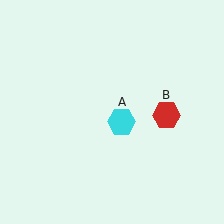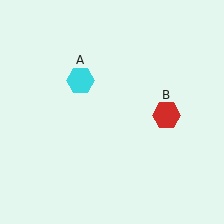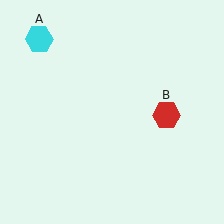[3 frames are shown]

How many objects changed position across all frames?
1 object changed position: cyan hexagon (object A).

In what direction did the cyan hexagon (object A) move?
The cyan hexagon (object A) moved up and to the left.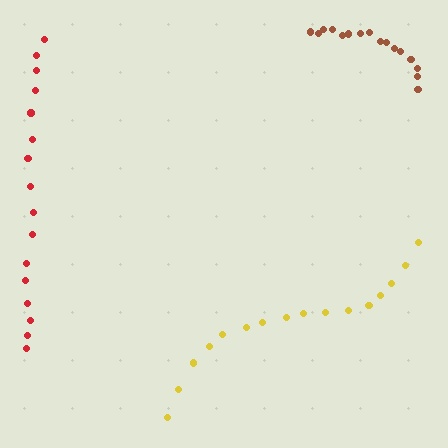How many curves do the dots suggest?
There are 3 distinct paths.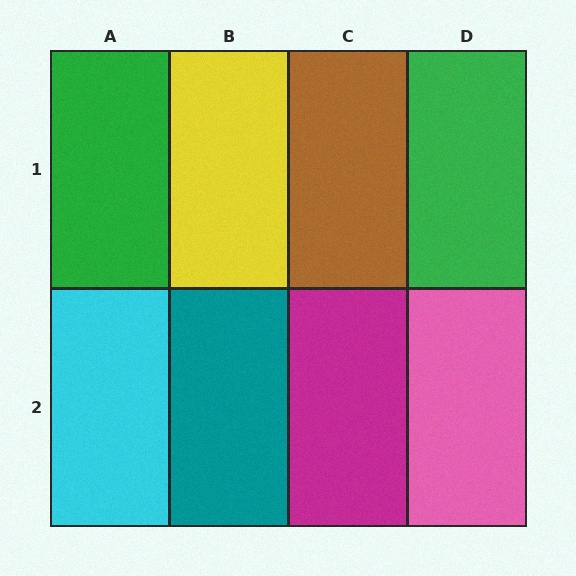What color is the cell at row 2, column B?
Teal.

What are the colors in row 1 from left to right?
Green, yellow, brown, green.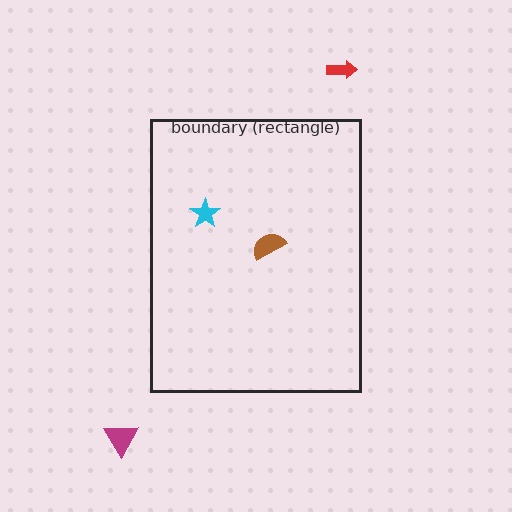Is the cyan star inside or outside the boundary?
Inside.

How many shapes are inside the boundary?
2 inside, 2 outside.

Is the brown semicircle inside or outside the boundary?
Inside.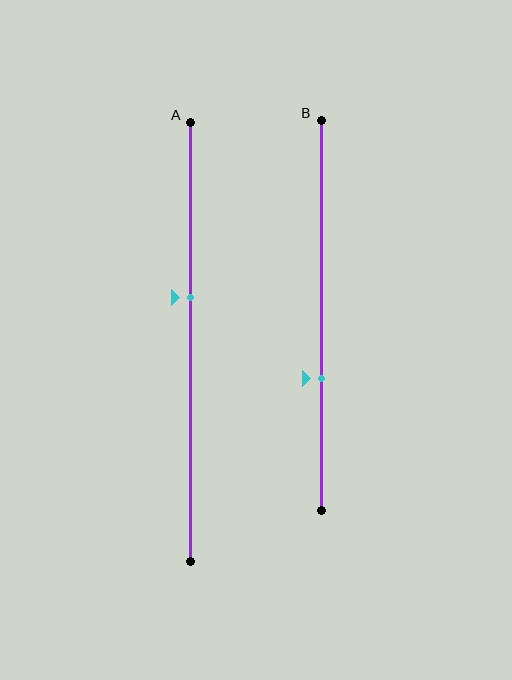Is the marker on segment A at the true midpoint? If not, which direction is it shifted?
No, the marker on segment A is shifted upward by about 10% of the segment length.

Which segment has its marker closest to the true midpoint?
Segment A has its marker closest to the true midpoint.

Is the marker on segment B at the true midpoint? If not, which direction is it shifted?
No, the marker on segment B is shifted downward by about 16% of the segment length.